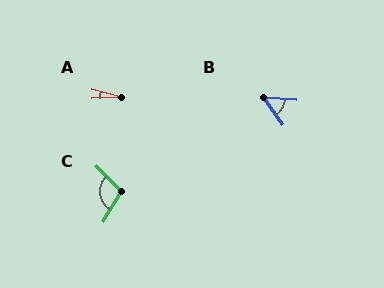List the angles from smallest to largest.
A (17°), B (51°), C (105°).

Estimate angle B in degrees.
Approximately 51 degrees.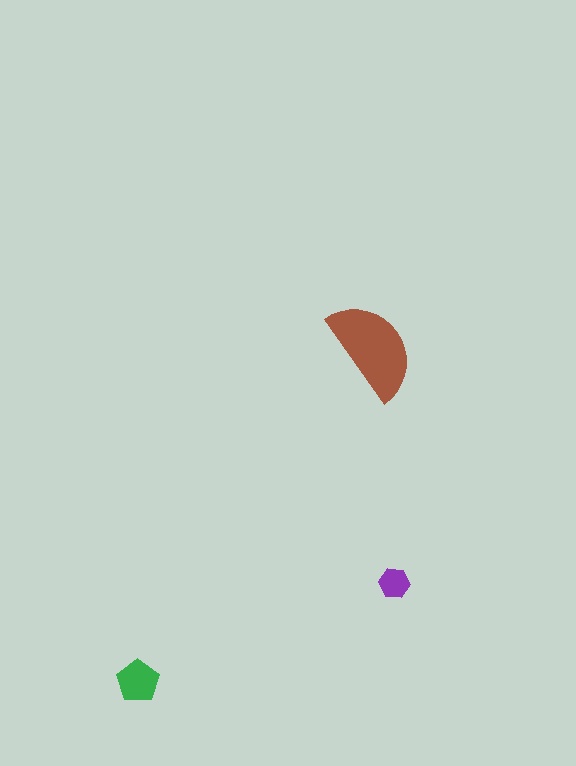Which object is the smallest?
The purple hexagon.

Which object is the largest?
The brown semicircle.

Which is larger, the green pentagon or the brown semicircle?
The brown semicircle.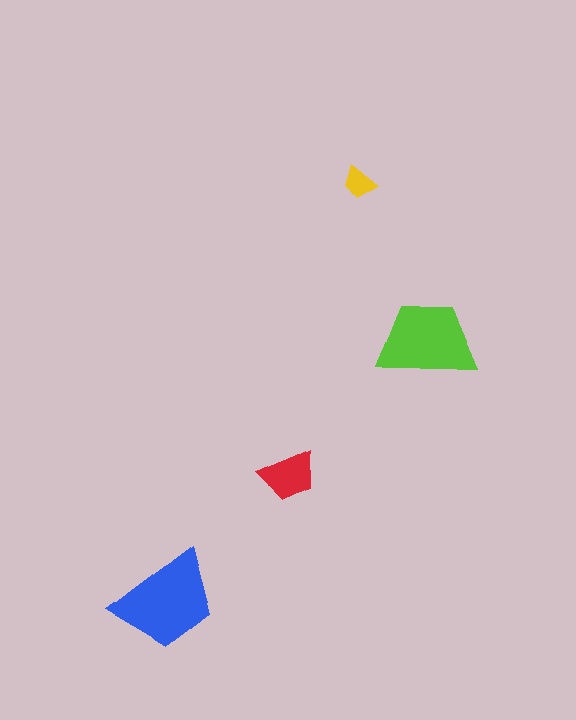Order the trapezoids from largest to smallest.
the blue one, the lime one, the red one, the yellow one.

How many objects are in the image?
There are 4 objects in the image.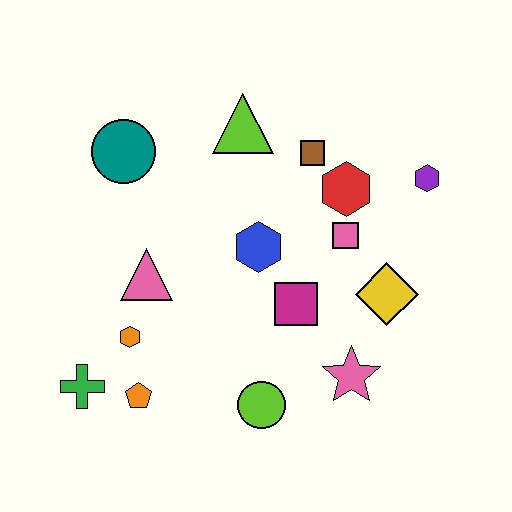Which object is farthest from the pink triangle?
The purple hexagon is farthest from the pink triangle.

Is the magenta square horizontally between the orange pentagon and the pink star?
Yes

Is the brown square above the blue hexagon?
Yes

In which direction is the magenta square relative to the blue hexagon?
The magenta square is below the blue hexagon.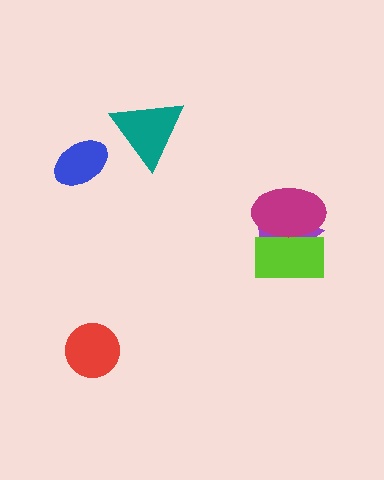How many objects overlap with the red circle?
0 objects overlap with the red circle.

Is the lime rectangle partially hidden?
Yes, it is partially covered by another shape.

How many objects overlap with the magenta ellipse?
2 objects overlap with the magenta ellipse.